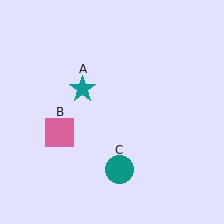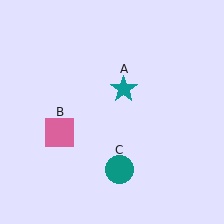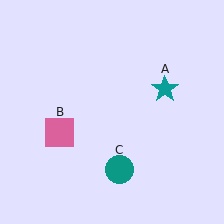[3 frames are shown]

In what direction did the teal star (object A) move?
The teal star (object A) moved right.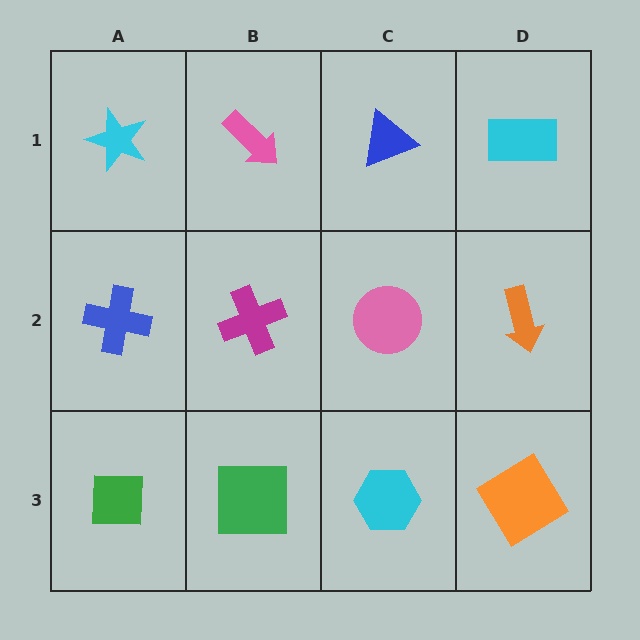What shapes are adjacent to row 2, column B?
A pink arrow (row 1, column B), a green square (row 3, column B), a blue cross (row 2, column A), a pink circle (row 2, column C).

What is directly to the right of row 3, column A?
A green square.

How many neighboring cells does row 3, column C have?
3.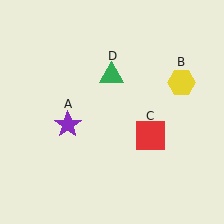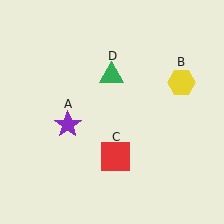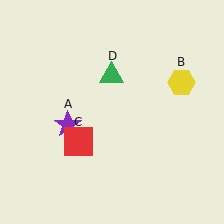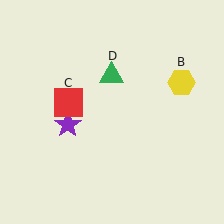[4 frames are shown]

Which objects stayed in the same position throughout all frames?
Purple star (object A) and yellow hexagon (object B) and green triangle (object D) remained stationary.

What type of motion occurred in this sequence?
The red square (object C) rotated clockwise around the center of the scene.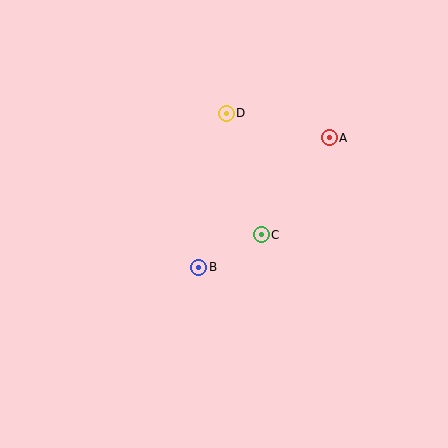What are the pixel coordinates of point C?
Point C is at (261, 235).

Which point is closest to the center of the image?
Point C at (261, 235) is closest to the center.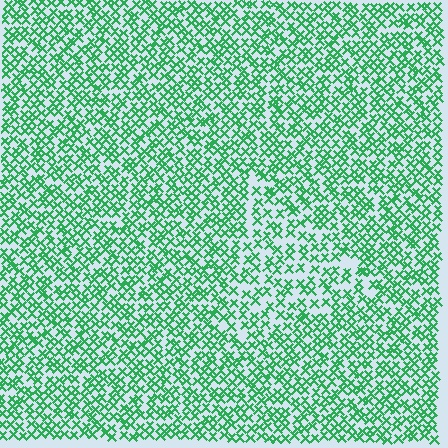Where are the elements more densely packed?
The elements are more densely packed outside the triangle boundary.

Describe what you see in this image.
The image contains small green elements arranged at two different densities. A triangle-shaped region is visible where the elements are less densely packed than the surrounding area.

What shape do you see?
I see a triangle.